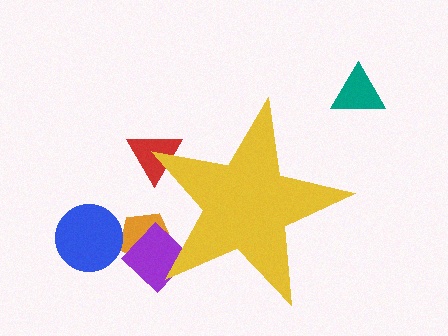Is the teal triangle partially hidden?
No, the teal triangle is fully visible.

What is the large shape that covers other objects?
A yellow star.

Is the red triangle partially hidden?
Yes, the red triangle is partially hidden behind the yellow star.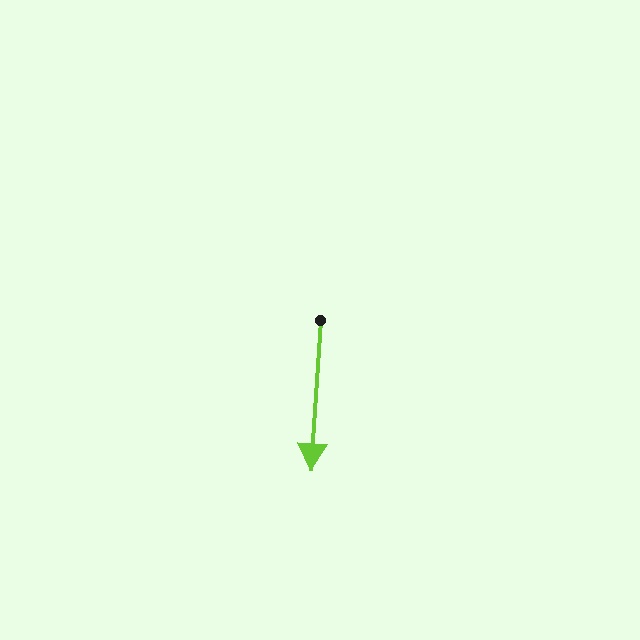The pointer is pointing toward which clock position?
Roughly 6 o'clock.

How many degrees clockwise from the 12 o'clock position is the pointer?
Approximately 183 degrees.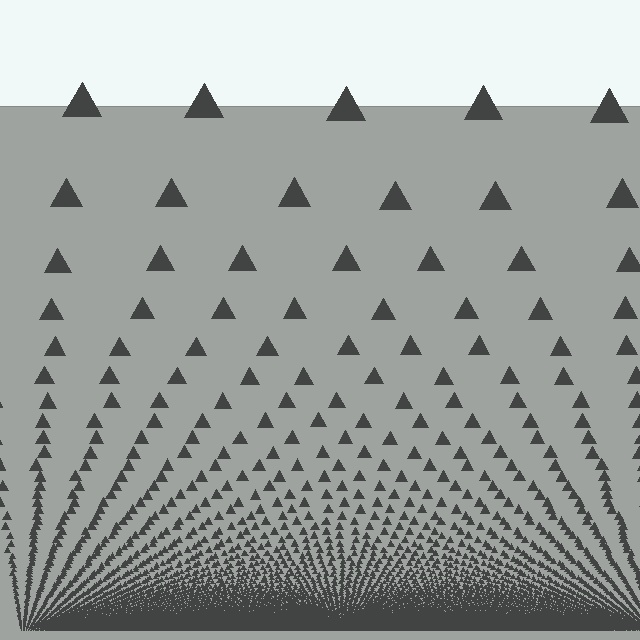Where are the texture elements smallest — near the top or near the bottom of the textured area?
Near the bottom.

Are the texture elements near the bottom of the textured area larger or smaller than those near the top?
Smaller. The gradient is inverted — elements near the bottom are smaller and denser.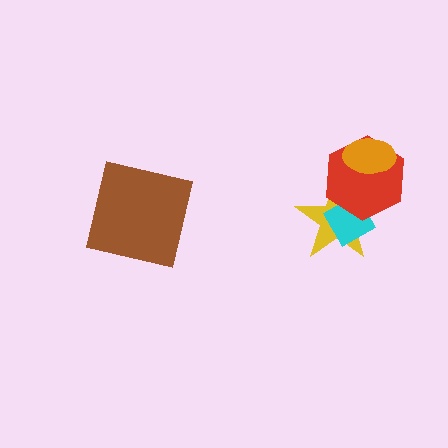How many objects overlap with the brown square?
0 objects overlap with the brown square.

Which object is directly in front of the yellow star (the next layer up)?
The cyan diamond is directly in front of the yellow star.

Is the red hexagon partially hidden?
Yes, it is partially covered by another shape.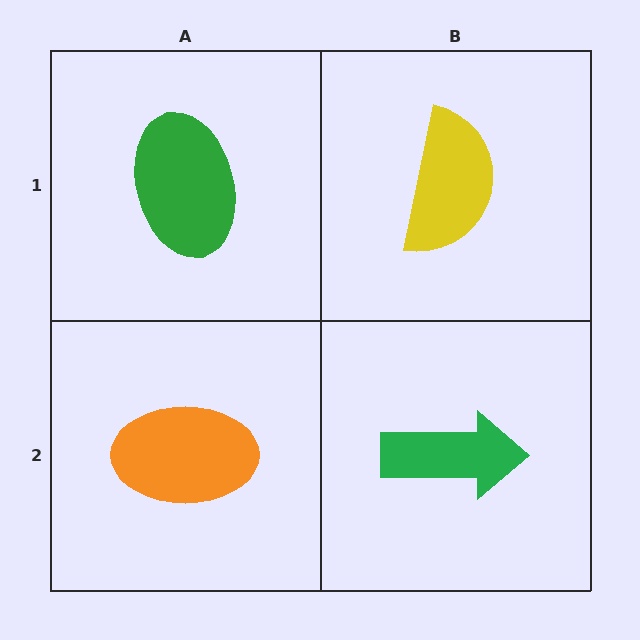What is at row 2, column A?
An orange ellipse.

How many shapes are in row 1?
2 shapes.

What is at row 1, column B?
A yellow semicircle.